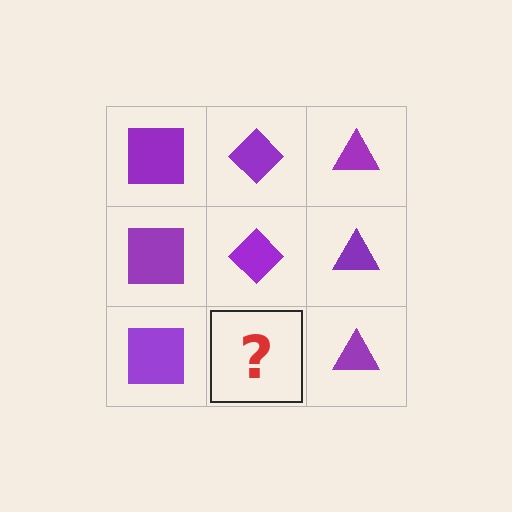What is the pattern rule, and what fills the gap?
The rule is that each column has a consistent shape. The gap should be filled with a purple diamond.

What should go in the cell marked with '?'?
The missing cell should contain a purple diamond.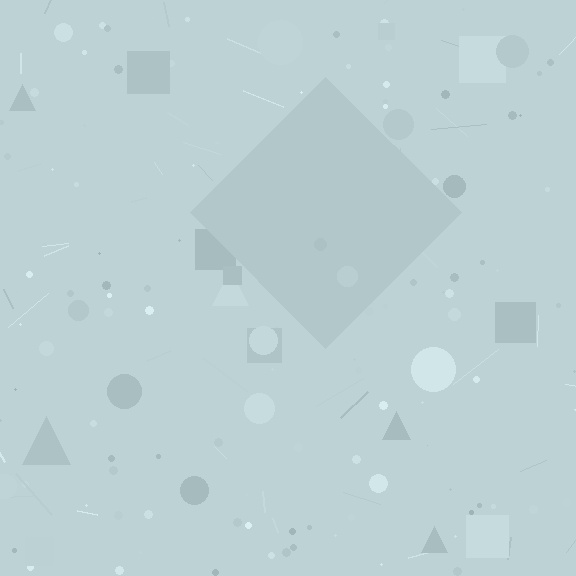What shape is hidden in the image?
A diamond is hidden in the image.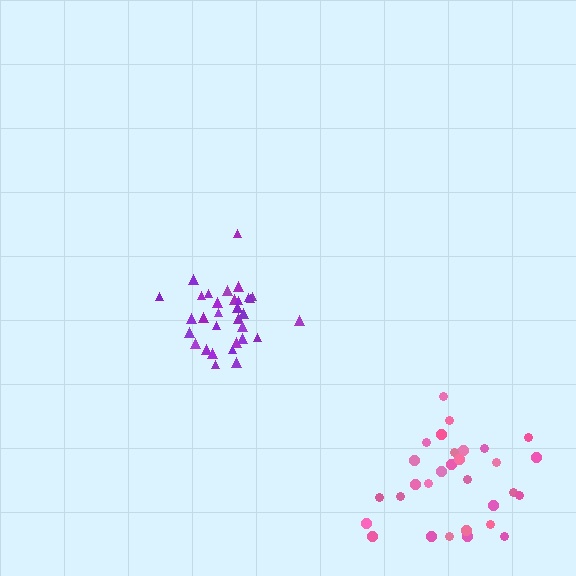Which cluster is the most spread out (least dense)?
Pink.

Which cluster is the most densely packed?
Purple.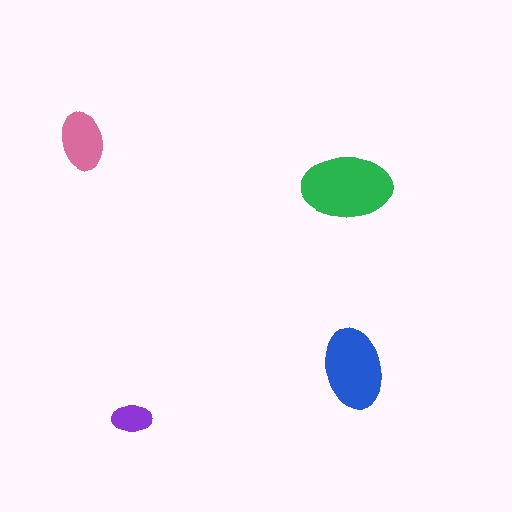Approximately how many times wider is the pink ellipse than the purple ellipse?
About 1.5 times wider.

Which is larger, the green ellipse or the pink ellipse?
The green one.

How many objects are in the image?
There are 4 objects in the image.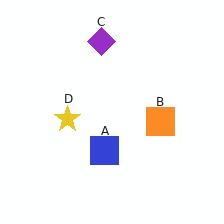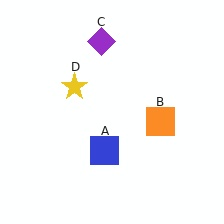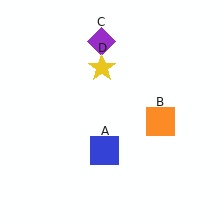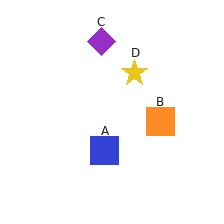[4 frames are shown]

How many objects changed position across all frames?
1 object changed position: yellow star (object D).